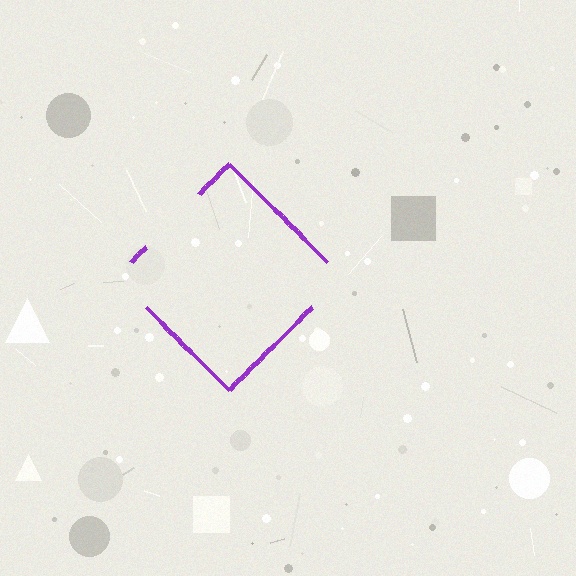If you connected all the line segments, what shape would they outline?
They would outline a diamond.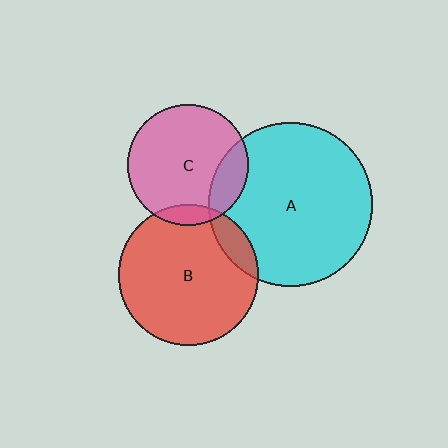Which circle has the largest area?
Circle A (cyan).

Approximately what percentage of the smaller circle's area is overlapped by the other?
Approximately 15%.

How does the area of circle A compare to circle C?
Approximately 1.8 times.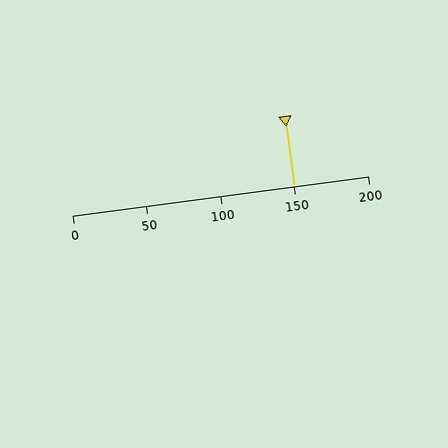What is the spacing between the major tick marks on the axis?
The major ticks are spaced 50 apart.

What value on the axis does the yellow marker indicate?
The marker indicates approximately 150.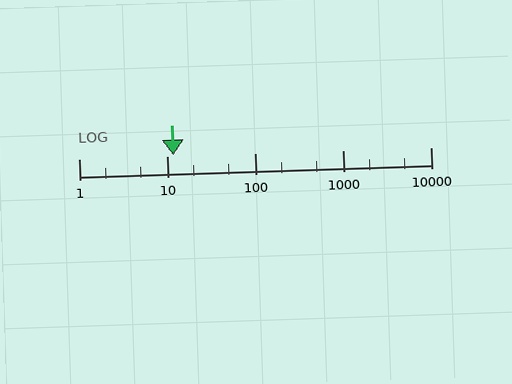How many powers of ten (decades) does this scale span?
The scale spans 4 decades, from 1 to 10000.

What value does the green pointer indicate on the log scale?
The pointer indicates approximately 12.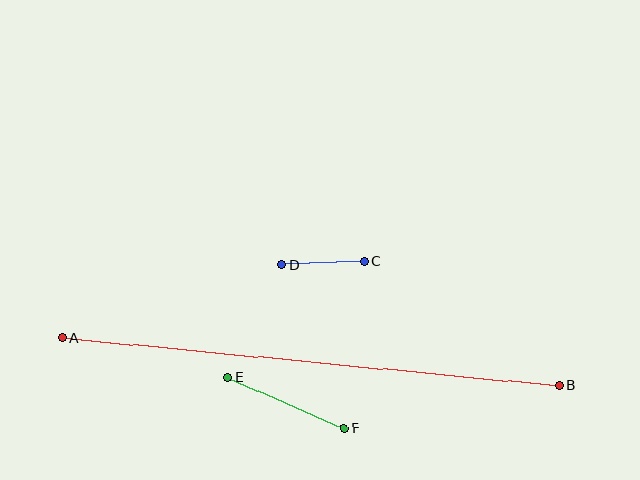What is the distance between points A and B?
The distance is approximately 500 pixels.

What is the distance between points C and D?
The distance is approximately 83 pixels.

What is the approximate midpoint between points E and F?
The midpoint is at approximately (286, 402) pixels.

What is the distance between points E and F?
The distance is approximately 127 pixels.